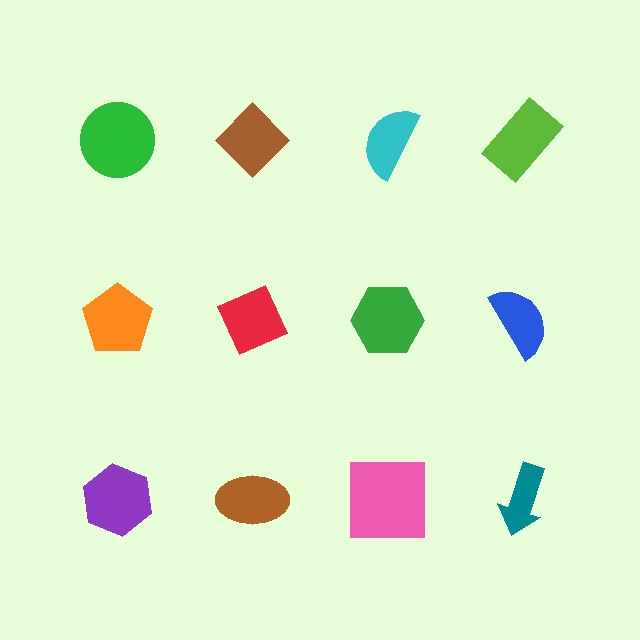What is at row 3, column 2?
A brown ellipse.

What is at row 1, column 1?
A green circle.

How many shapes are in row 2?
4 shapes.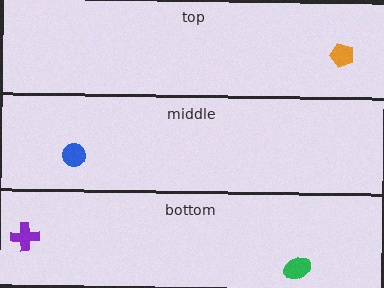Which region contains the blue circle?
The middle region.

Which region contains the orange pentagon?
The top region.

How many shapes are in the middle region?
1.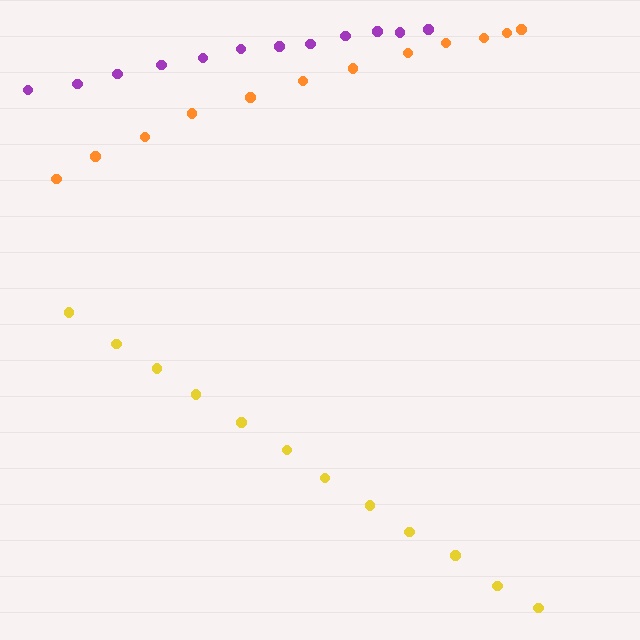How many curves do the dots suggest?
There are 3 distinct paths.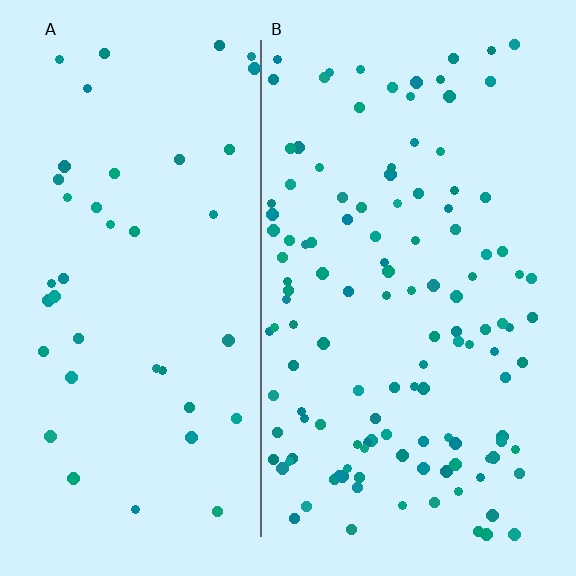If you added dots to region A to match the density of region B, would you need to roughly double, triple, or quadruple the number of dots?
Approximately triple.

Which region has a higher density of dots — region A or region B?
B (the right).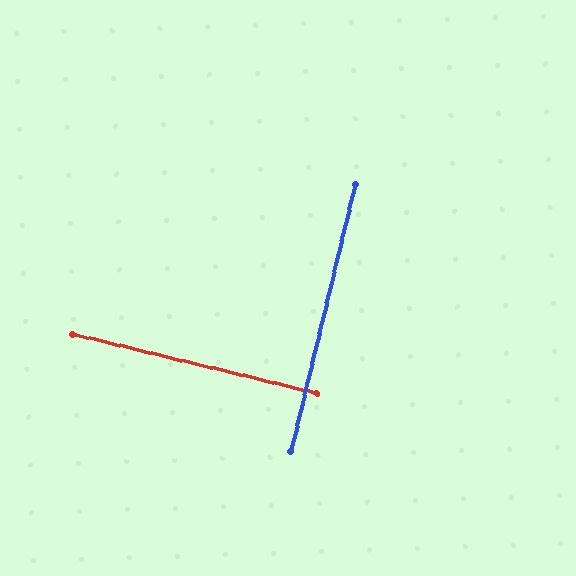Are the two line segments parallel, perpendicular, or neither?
Perpendicular — they meet at approximately 90°.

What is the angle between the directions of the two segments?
Approximately 90 degrees.